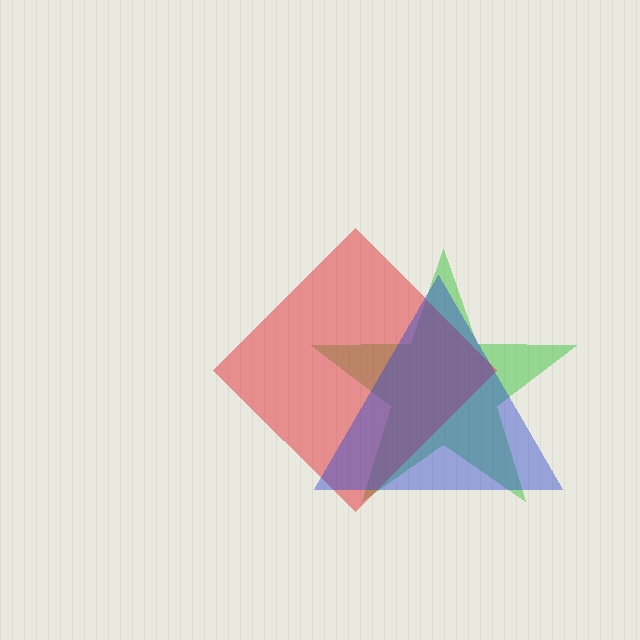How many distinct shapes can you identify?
There are 3 distinct shapes: a green star, a red diamond, a blue triangle.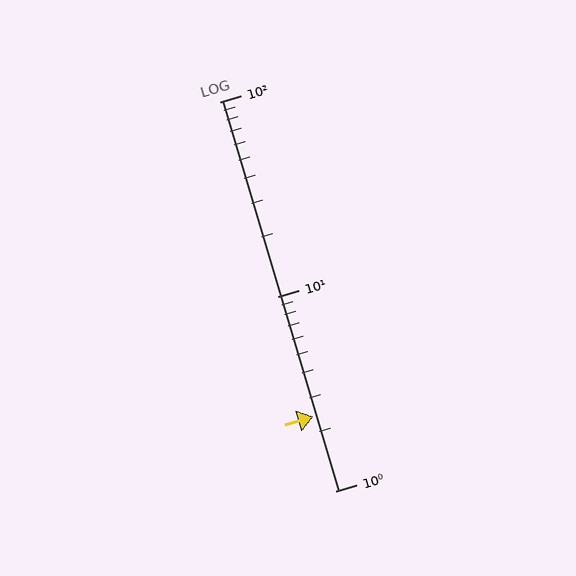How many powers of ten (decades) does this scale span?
The scale spans 2 decades, from 1 to 100.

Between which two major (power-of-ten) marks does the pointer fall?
The pointer is between 1 and 10.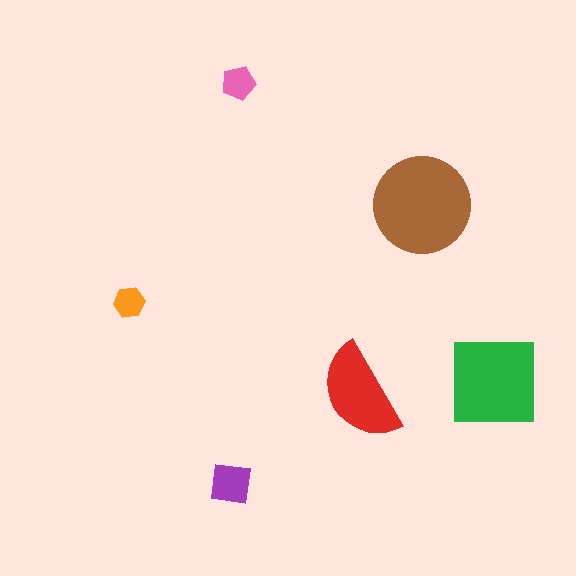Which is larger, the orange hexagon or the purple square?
The purple square.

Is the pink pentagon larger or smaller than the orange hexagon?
Larger.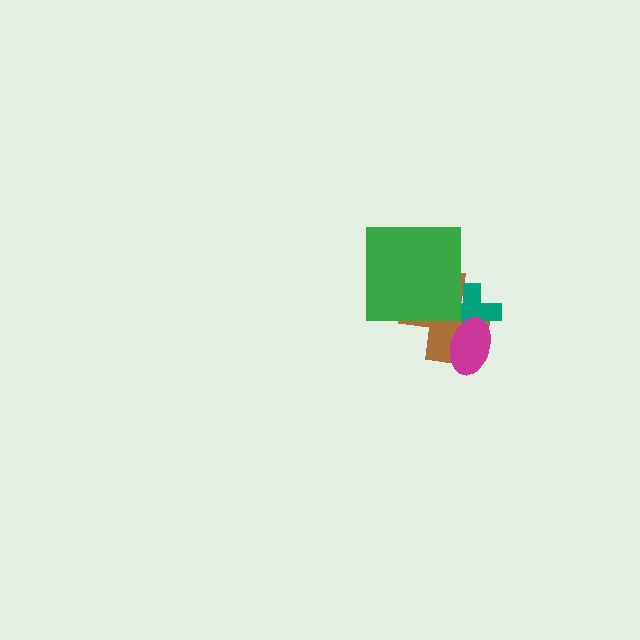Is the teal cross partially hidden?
Yes, it is partially covered by another shape.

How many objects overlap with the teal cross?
2 objects overlap with the teal cross.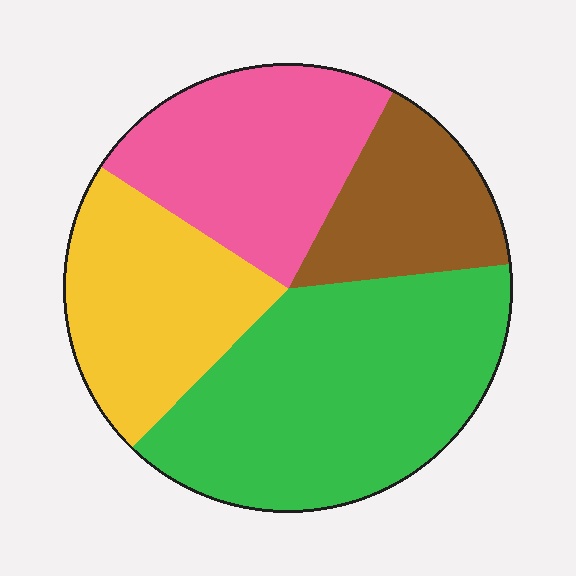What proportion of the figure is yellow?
Yellow takes up less than a quarter of the figure.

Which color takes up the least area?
Brown, at roughly 15%.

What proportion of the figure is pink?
Pink covers roughly 25% of the figure.